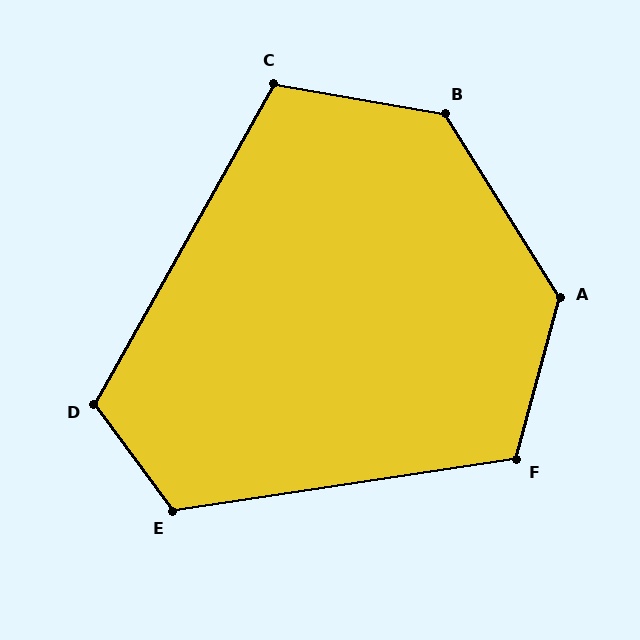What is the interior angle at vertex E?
Approximately 118 degrees (obtuse).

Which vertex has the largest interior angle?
A, at approximately 133 degrees.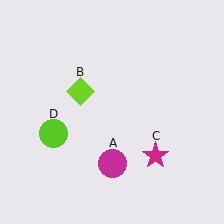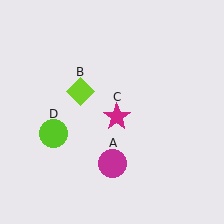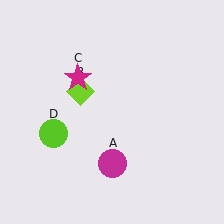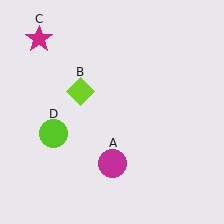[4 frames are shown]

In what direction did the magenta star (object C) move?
The magenta star (object C) moved up and to the left.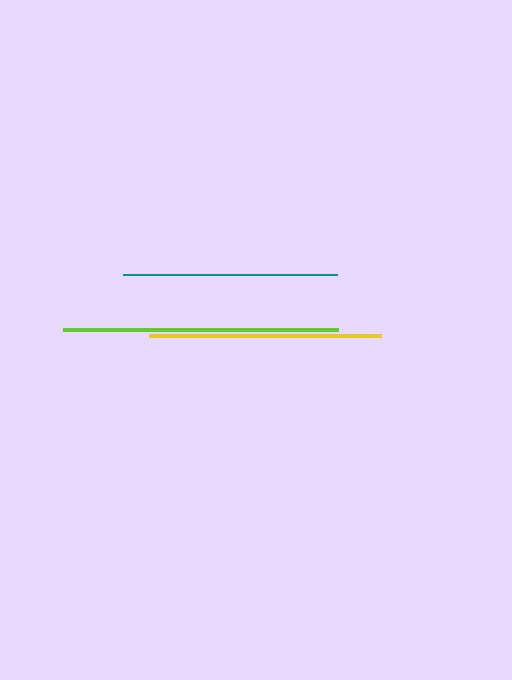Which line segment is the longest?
The lime line is the longest at approximately 275 pixels.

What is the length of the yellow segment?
The yellow segment is approximately 232 pixels long.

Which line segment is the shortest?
The teal line is the shortest at approximately 214 pixels.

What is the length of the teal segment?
The teal segment is approximately 214 pixels long.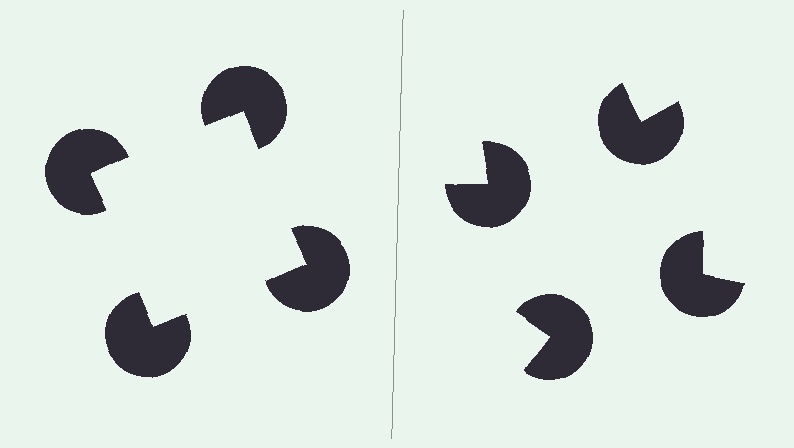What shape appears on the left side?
An illusory square.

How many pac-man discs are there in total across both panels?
8 — 4 on each side.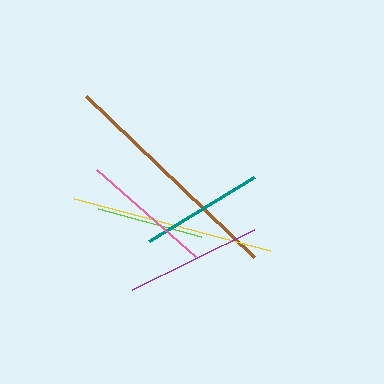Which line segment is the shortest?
The lime line is the shortest at approximately 107 pixels.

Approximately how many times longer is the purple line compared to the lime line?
The purple line is approximately 1.3 times the length of the lime line.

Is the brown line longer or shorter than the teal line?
The brown line is longer than the teal line.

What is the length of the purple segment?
The purple segment is approximately 136 pixels long.